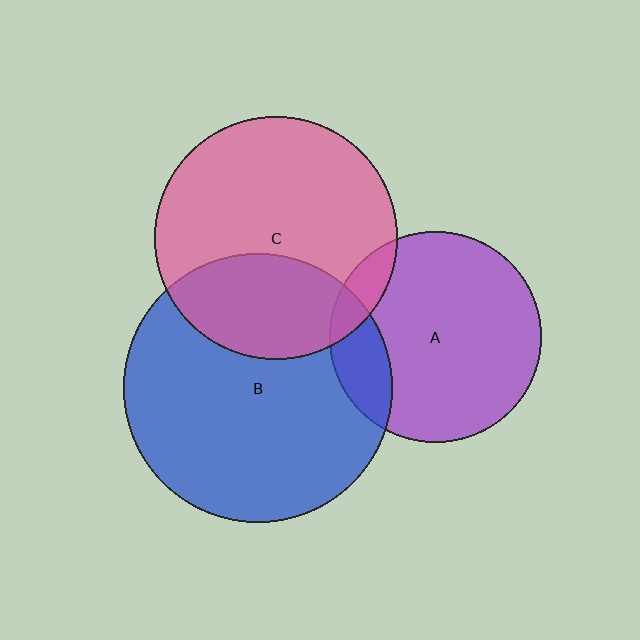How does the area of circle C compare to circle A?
Approximately 1.3 times.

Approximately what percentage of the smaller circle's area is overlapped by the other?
Approximately 10%.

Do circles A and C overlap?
Yes.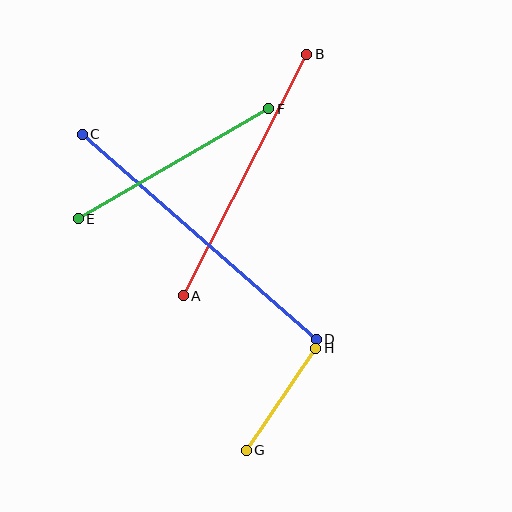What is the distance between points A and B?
The distance is approximately 271 pixels.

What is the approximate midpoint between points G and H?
The midpoint is at approximately (281, 399) pixels.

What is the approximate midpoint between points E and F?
The midpoint is at approximately (173, 164) pixels.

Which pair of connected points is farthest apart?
Points C and D are farthest apart.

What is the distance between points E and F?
The distance is approximately 220 pixels.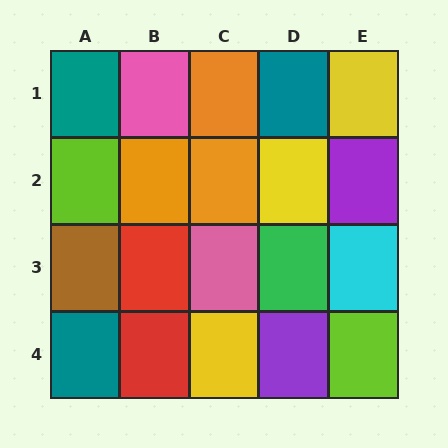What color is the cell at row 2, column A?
Lime.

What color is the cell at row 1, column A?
Teal.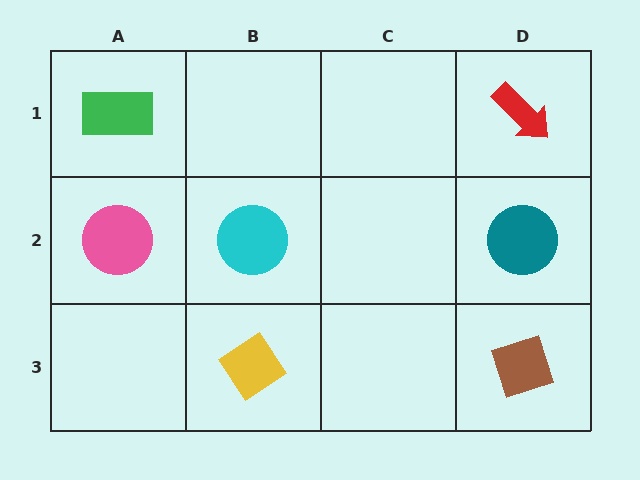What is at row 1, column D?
A red arrow.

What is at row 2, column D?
A teal circle.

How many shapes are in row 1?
2 shapes.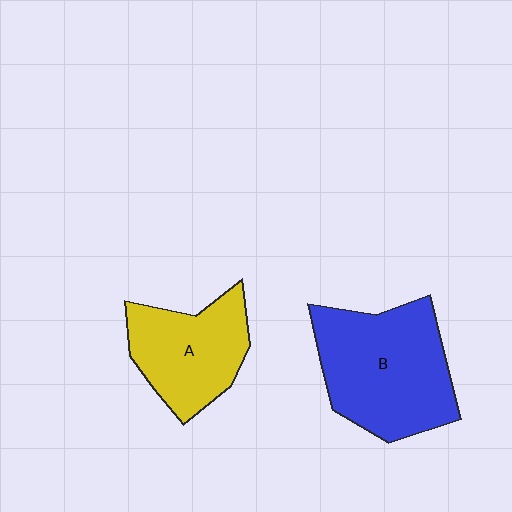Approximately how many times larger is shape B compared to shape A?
Approximately 1.4 times.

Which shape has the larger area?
Shape B (blue).